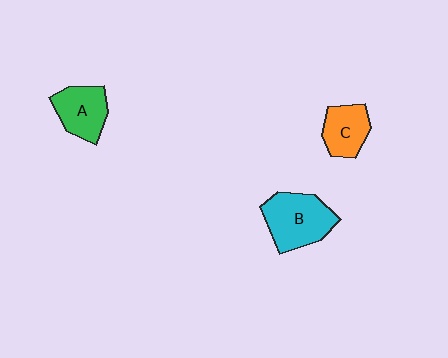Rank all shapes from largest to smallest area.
From largest to smallest: B (cyan), A (green), C (orange).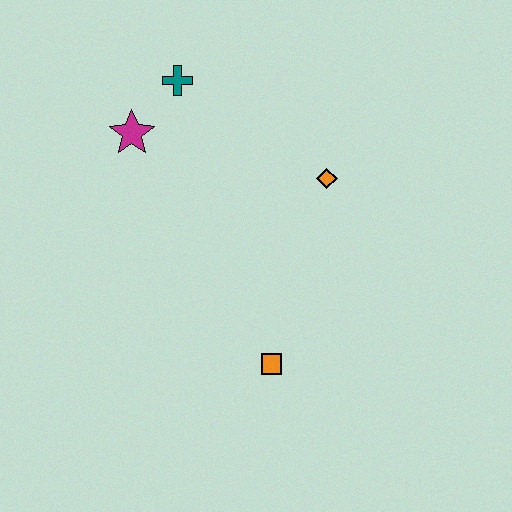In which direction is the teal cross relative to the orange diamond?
The teal cross is to the left of the orange diamond.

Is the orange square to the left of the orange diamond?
Yes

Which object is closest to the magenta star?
The teal cross is closest to the magenta star.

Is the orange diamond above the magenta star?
No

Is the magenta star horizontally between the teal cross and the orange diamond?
No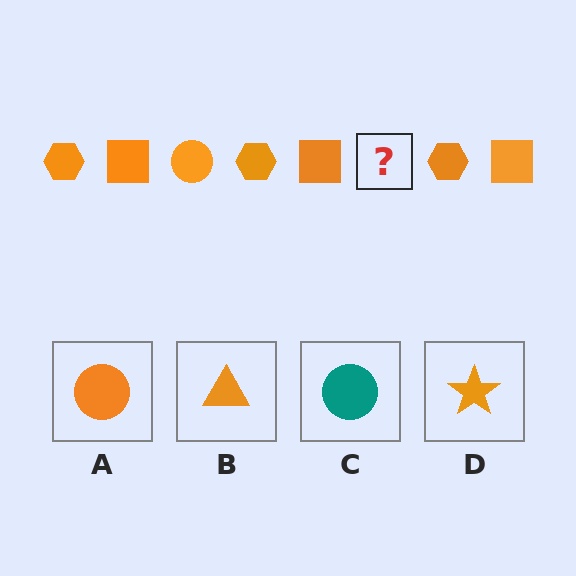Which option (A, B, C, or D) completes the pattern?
A.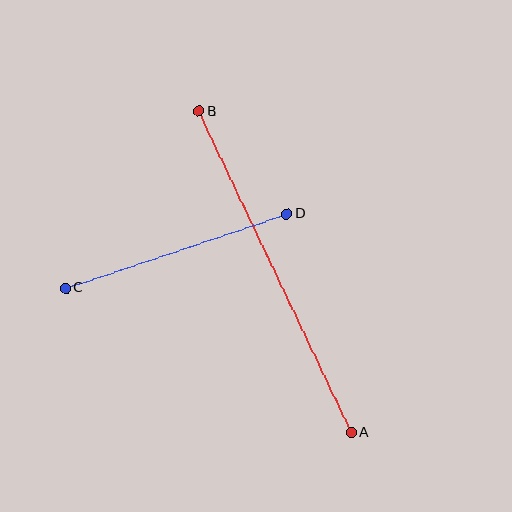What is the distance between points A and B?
The distance is approximately 356 pixels.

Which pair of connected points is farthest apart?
Points A and B are farthest apart.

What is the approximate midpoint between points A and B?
The midpoint is at approximately (275, 272) pixels.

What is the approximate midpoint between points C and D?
The midpoint is at approximately (176, 251) pixels.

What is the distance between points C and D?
The distance is approximately 233 pixels.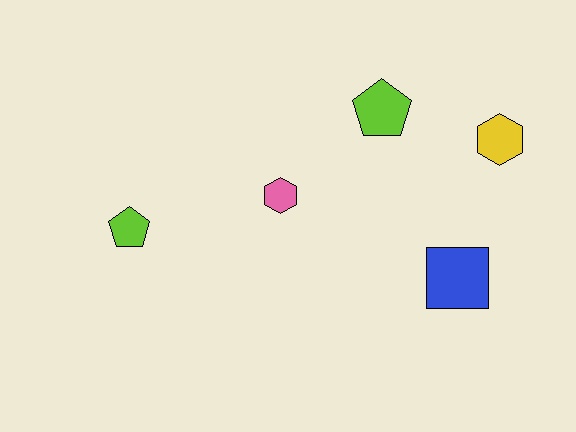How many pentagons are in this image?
There are 2 pentagons.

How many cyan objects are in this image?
There are no cyan objects.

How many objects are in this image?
There are 5 objects.